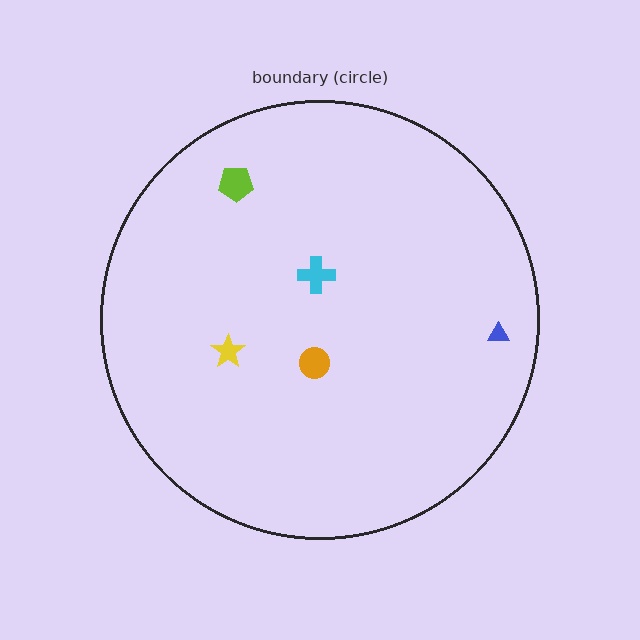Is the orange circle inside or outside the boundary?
Inside.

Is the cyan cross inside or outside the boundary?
Inside.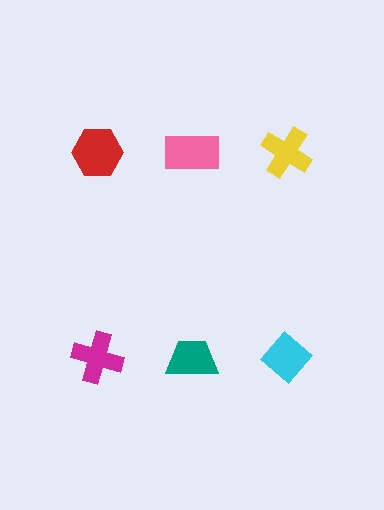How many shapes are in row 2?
3 shapes.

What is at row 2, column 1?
A magenta cross.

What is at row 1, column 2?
A pink rectangle.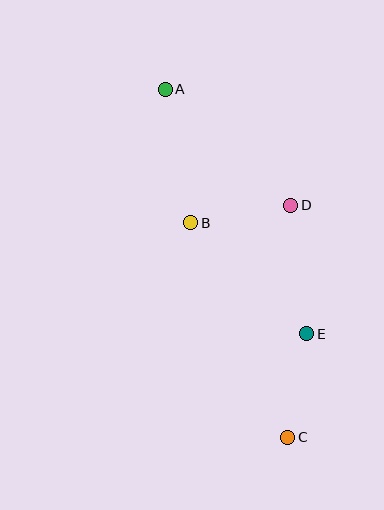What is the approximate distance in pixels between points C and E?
The distance between C and E is approximately 105 pixels.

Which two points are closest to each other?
Points B and D are closest to each other.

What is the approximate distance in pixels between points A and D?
The distance between A and D is approximately 171 pixels.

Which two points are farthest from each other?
Points A and C are farthest from each other.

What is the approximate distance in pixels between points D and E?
The distance between D and E is approximately 129 pixels.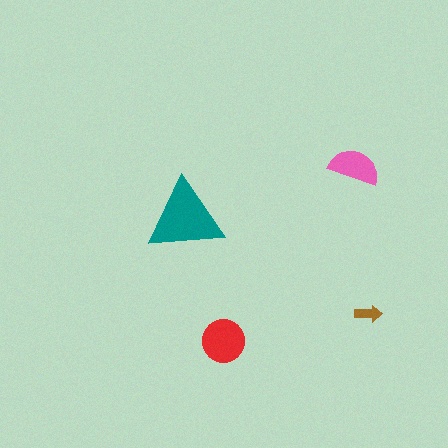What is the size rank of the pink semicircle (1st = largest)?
3rd.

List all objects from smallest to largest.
The brown arrow, the pink semicircle, the red circle, the teal triangle.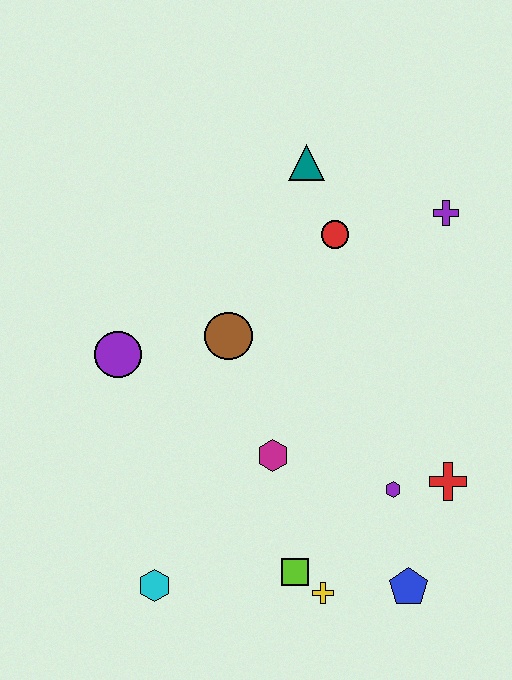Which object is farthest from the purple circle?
The blue pentagon is farthest from the purple circle.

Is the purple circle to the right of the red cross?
No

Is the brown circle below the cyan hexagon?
No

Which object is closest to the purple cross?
The red circle is closest to the purple cross.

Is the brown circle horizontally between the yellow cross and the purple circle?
Yes